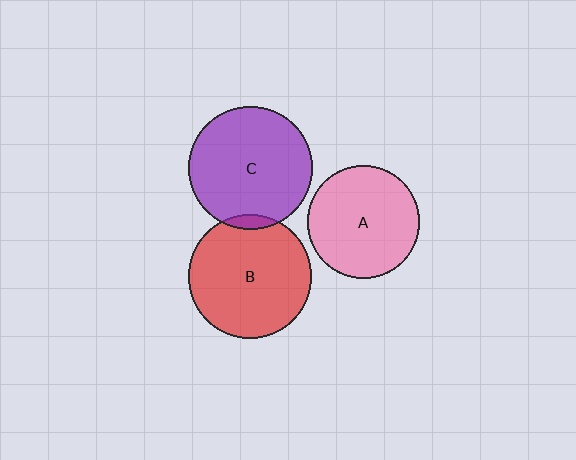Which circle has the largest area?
Circle C (purple).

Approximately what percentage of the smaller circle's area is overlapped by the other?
Approximately 5%.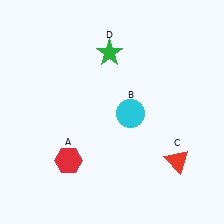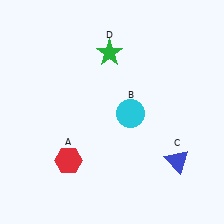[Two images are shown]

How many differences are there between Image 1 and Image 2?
There is 1 difference between the two images.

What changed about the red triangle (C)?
In Image 1, C is red. In Image 2, it changed to blue.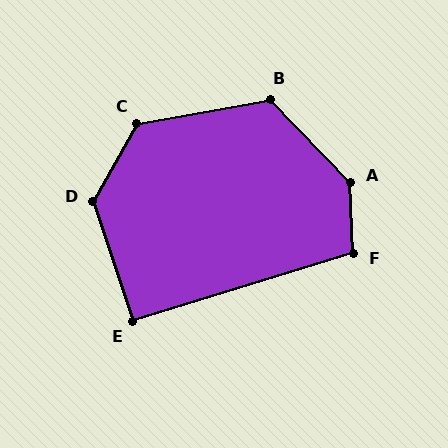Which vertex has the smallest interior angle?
E, at approximately 92 degrees.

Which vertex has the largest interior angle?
A, at approximately 139 degrees.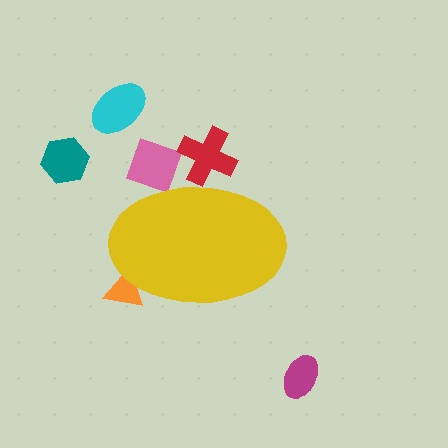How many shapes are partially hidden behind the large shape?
3 shapes are partially hidden.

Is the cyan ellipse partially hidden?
No, the cyan ellipse is fully visible.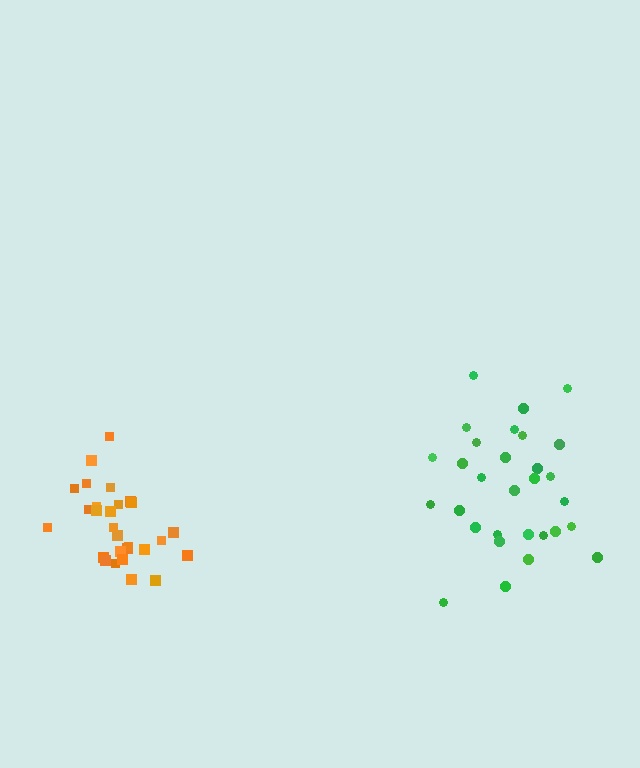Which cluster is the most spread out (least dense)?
Green.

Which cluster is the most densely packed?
Orange.